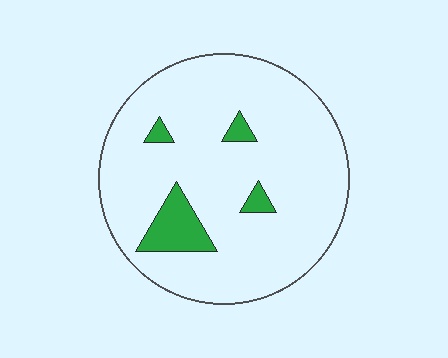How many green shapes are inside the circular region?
4.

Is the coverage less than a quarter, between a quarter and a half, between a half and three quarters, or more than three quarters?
Less than a quarter.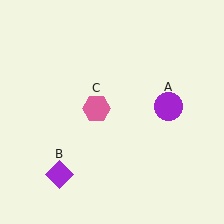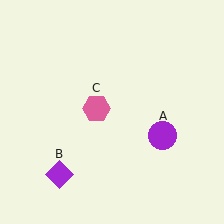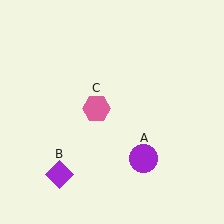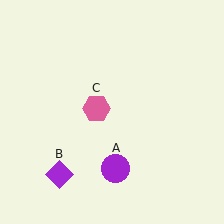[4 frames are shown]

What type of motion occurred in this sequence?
The purple circle (object A) rotated clockwise around the center of the scene.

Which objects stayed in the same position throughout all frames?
Purple diamond (object B) and pink hexagon (object C) remained stationary.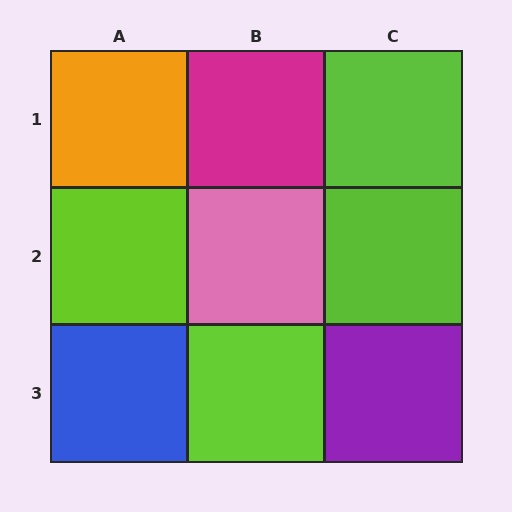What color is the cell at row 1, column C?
Lime.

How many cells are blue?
1 cell is blue.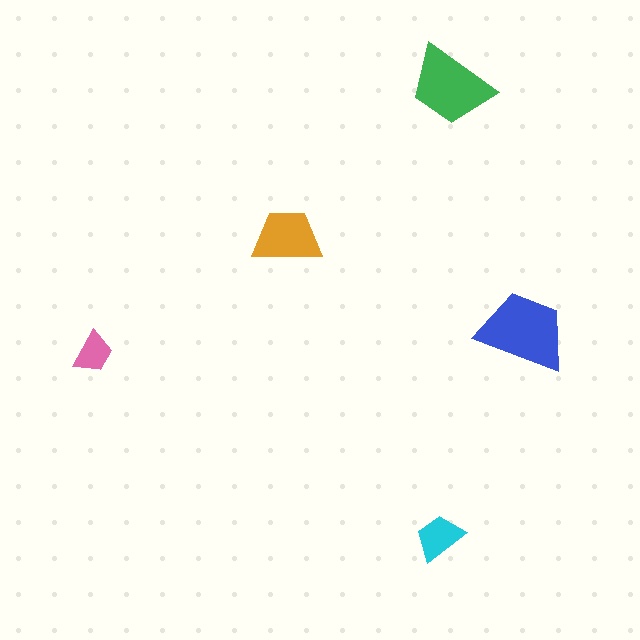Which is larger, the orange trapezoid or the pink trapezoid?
The orange one.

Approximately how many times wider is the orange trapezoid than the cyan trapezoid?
About 1.5 times wider.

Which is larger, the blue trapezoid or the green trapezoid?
The blue one.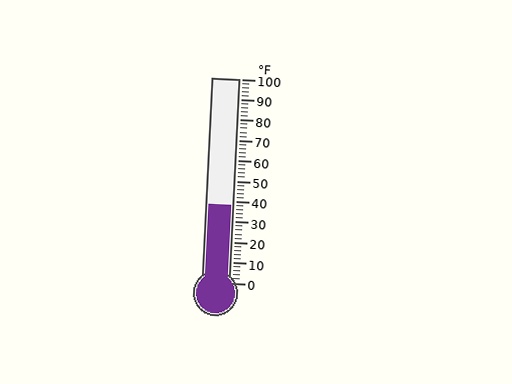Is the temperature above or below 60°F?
The temperature is below 60°F.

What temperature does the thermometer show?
The thermometer shows approximately 38°F.